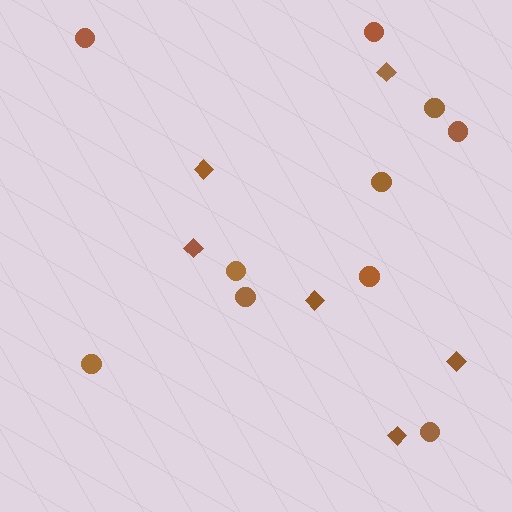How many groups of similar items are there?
There are 2 groups: one group of circles (10) and one group of diamonds (6).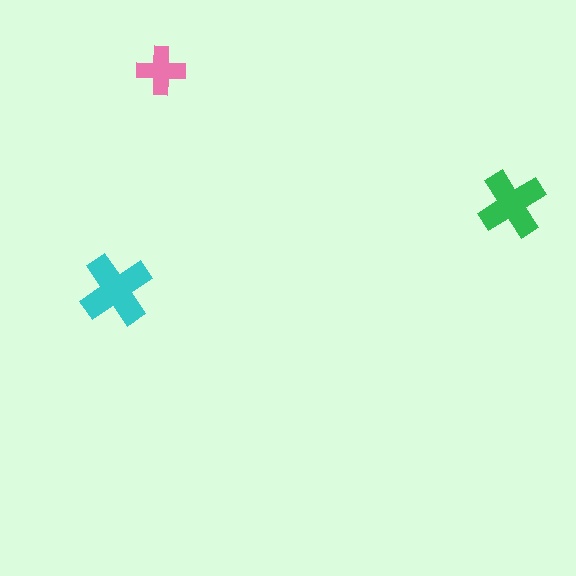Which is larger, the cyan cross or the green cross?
The cyan one.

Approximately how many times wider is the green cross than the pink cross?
About 1.5 times wider.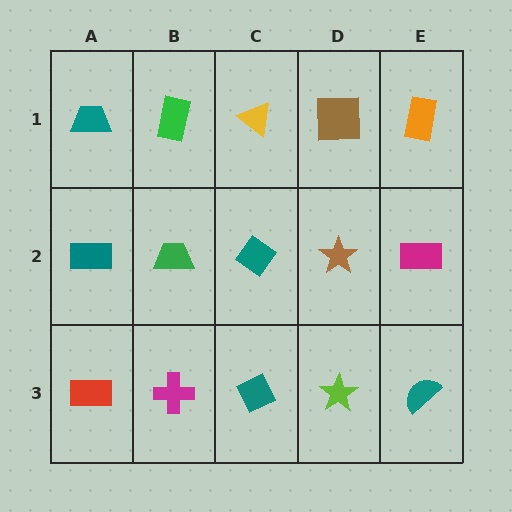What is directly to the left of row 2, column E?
A brown star.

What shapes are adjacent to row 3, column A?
A teal rectangle (row 2, column A), a magenta cross (row 3, column B).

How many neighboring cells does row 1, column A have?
2.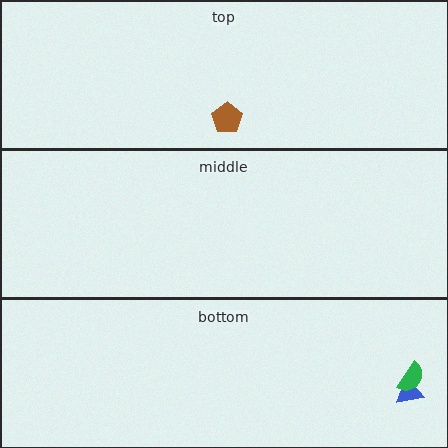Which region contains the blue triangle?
The bottom region.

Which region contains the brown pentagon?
The top region.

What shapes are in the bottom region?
The blue triangle, the green semicircle.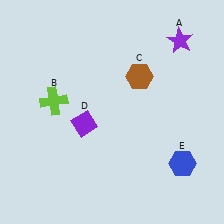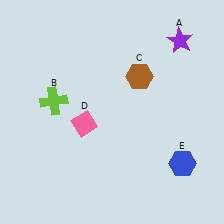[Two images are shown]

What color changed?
The diamond (D) changed from purple in Image 1 to pink in Image 2.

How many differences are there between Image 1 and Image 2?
There is 1 difference between the two images.